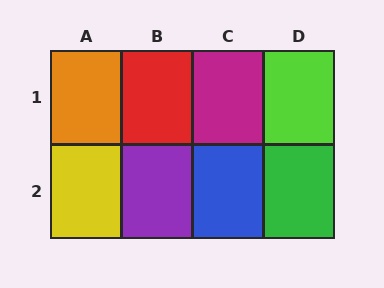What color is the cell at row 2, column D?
Green.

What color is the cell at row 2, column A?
Yellow.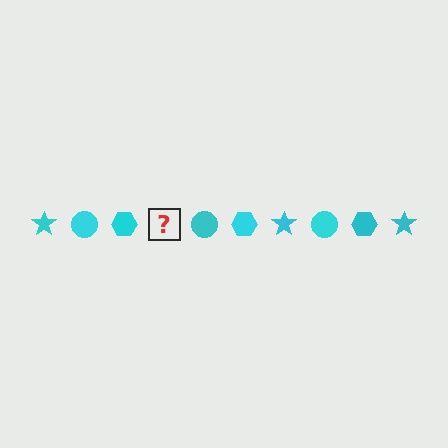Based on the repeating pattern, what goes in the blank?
The blank should be a cyan star.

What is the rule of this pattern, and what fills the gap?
The rule is that the pattern cycles through star, circle, hexagon shapes in cyan. The gap should be filled with a cyan star.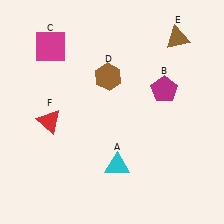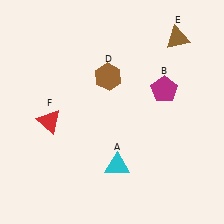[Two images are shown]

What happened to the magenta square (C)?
The magenta square (C) was removed in Image 2. It was in the top-left area of Image 1.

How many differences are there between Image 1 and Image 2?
There is 1 difference between the two images.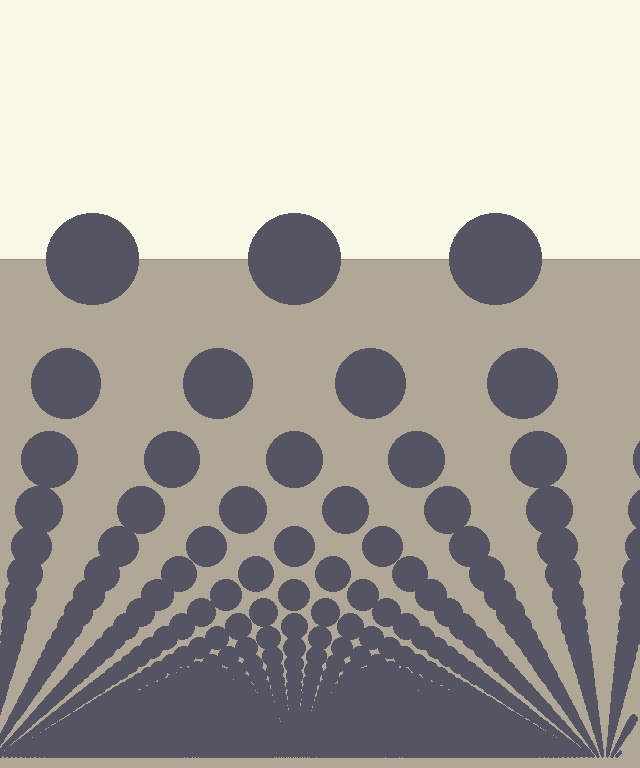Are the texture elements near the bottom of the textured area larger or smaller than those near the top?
Smaller. The gradient is inverted — elements near the bottom are smaller and denser.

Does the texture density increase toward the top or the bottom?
Density increases toward the bottom.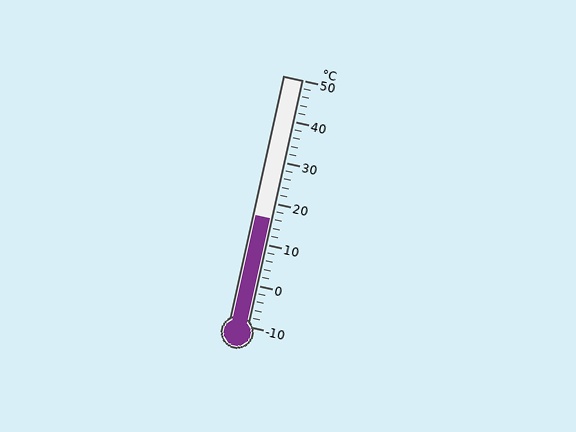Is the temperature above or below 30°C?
The temperature is below 30°C.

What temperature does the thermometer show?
The thermometer shows approximately 16°C.